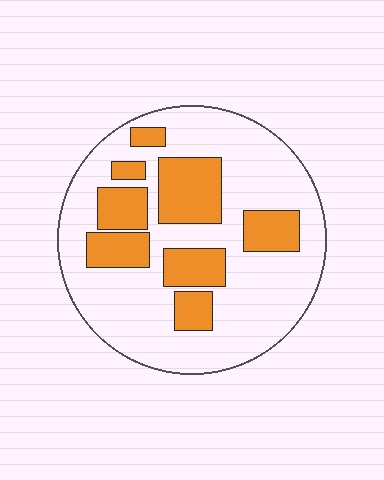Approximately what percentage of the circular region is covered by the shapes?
Approximately 30%.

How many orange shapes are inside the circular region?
8.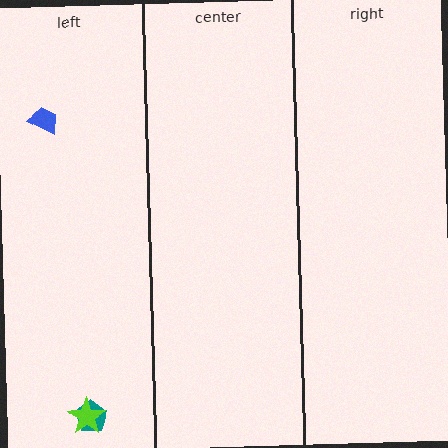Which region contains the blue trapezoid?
The left region.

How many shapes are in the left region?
3.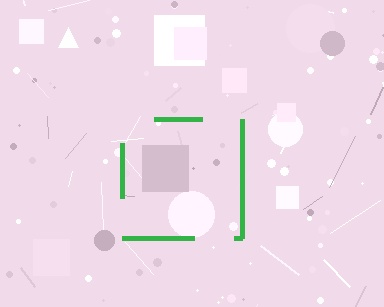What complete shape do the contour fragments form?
The contour fragments form a square.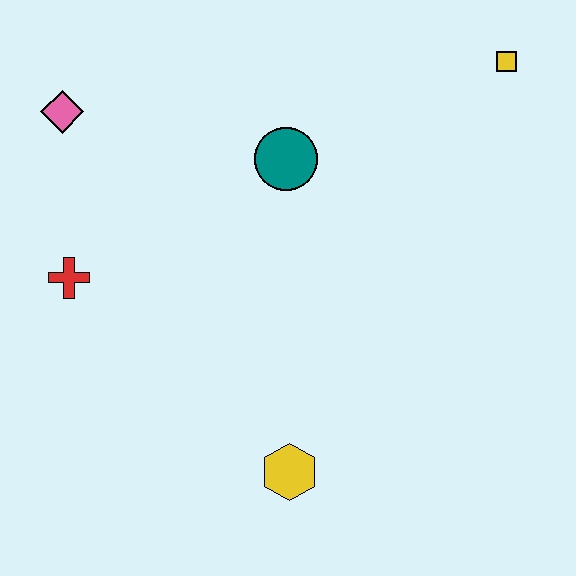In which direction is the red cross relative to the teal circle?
The red cross is to the left of the teal circle.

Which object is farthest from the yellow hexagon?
The yellow square is farthest from the yellow hexagon.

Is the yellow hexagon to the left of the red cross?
No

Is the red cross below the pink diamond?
Yes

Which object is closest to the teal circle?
The pink diamond is closest to the teal circle.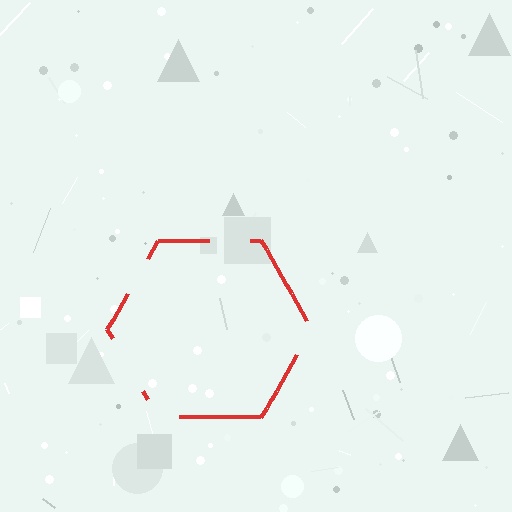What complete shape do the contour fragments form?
The contour fragments form a hexagon.